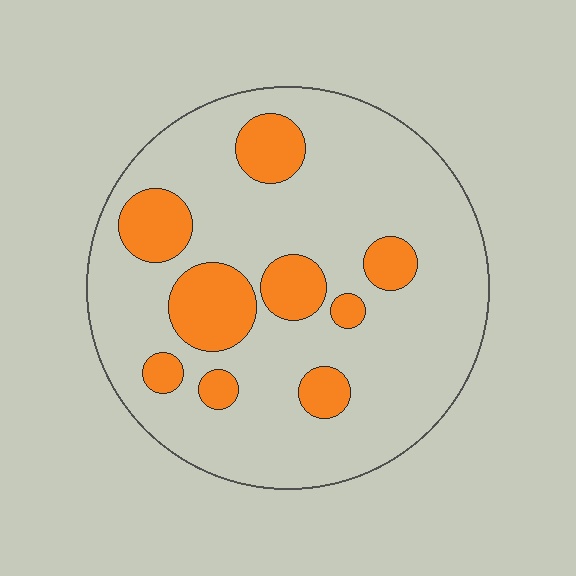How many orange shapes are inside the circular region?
9.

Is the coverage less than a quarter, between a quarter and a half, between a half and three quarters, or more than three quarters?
Less than a quarter.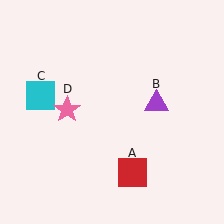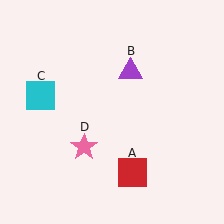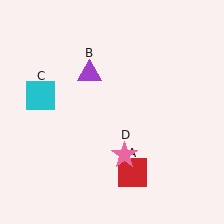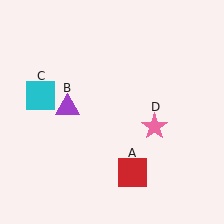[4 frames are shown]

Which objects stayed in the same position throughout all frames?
Red square (object A) and cyan square (object C) remained stationary.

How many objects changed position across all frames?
2 objects changed position: purple triangle (object B), pink star (object D).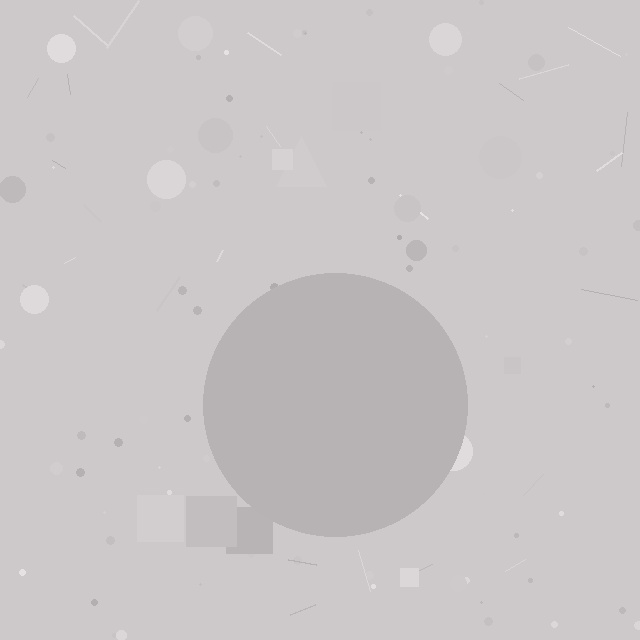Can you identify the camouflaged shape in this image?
The camouflaged shape is a circle.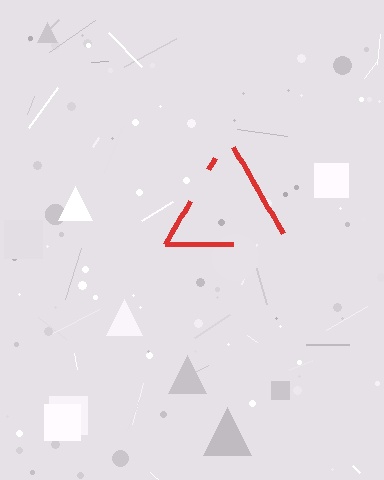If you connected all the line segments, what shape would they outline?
They would outline a triangle.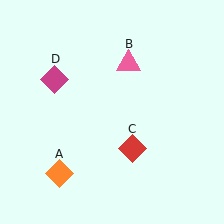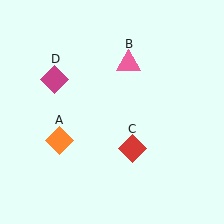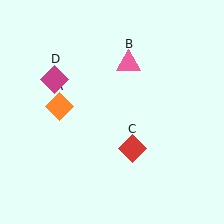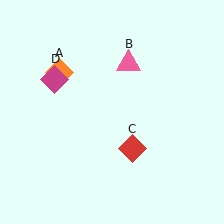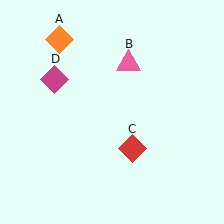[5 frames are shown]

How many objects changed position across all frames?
1 object changed position: orange diamond (object A).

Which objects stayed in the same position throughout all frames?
Pink triangle (object B) and red diamond (object C) and magenta diamond (object D) remained stationary.